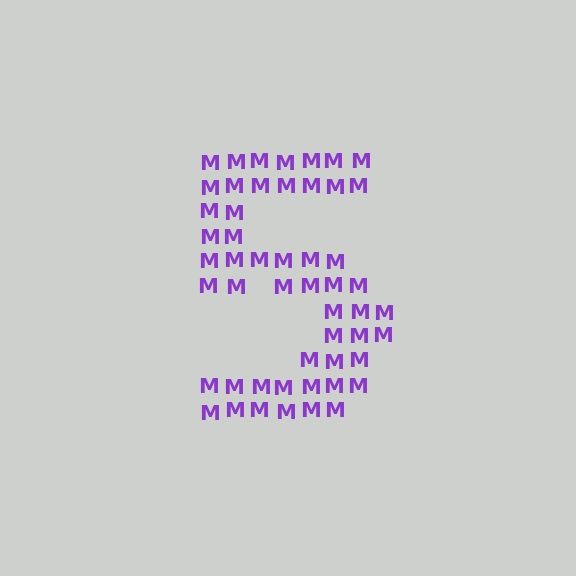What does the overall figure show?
The overall figure shows the digit 5.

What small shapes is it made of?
It is made of small letter M's.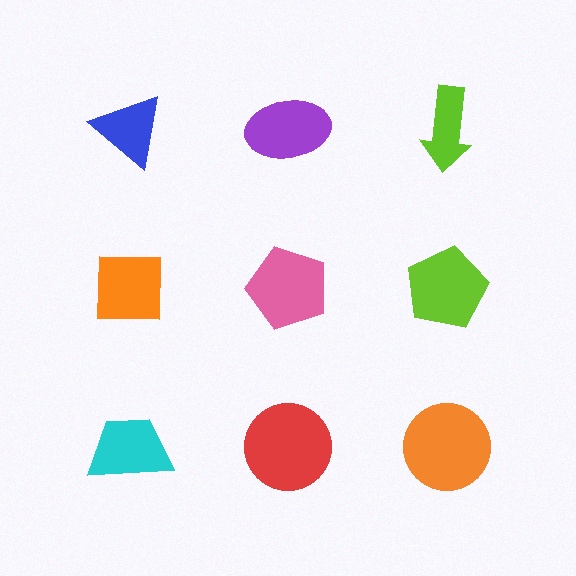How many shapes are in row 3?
3 shapes.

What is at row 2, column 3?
A lime pentagon.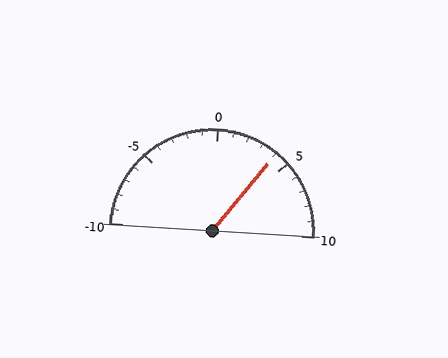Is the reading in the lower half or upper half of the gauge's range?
The reading is in the upper half of the range (-10 to 10).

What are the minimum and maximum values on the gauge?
The gauge ranges from -10 to 10.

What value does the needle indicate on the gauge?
The needle indicates approximately 4.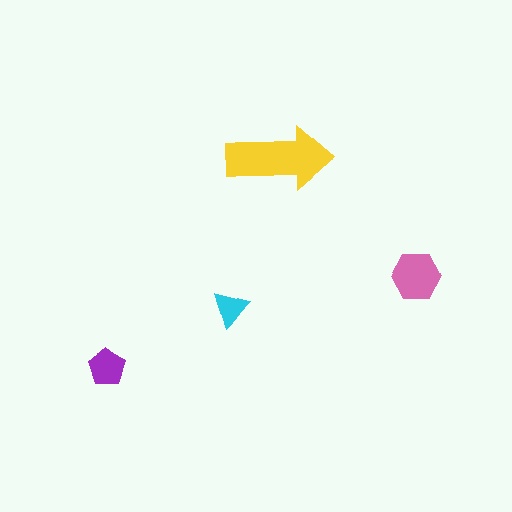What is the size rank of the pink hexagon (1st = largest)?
2nd.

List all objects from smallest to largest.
The cyan triangle, the purple pentagon, the pink hexagon, the yellow arrow.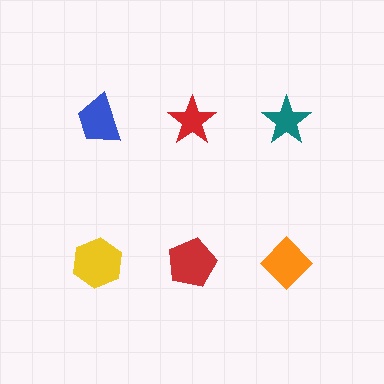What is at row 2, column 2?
A red pentagon.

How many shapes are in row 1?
3 shapes.